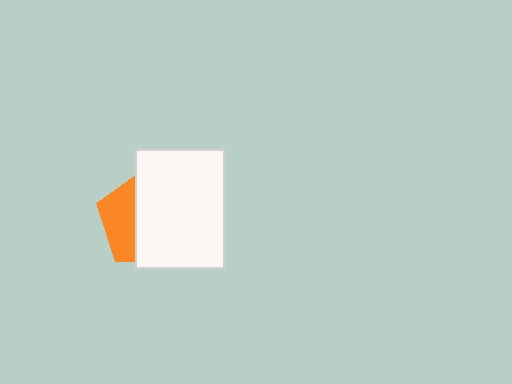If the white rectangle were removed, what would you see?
You would see the complete orange pentagon.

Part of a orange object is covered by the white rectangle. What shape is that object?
It is a pentagon.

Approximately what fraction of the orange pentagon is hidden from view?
Roughly 65% of the orange pentagon is hidden behind the white rectangle.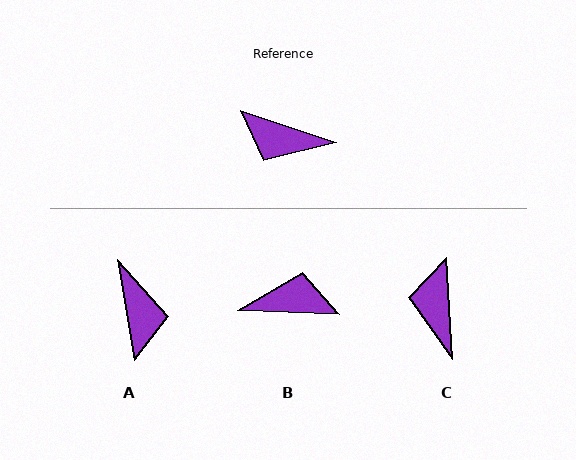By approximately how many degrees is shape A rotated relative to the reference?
Approximately 118 degrees counter-clockwise.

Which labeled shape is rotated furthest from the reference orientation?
B, about 164 degrees away.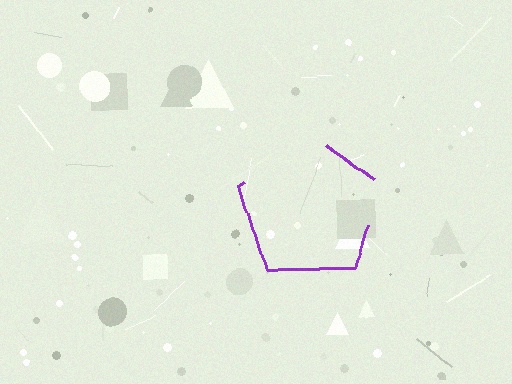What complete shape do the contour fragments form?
The contour fragments form a pentagon.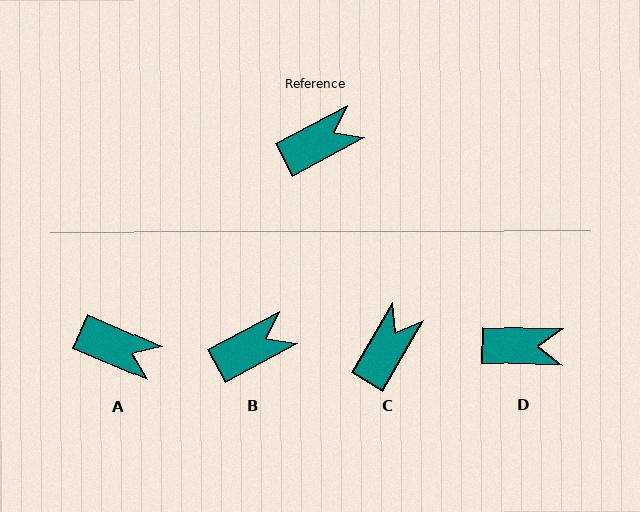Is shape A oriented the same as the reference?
No, it is off by about 52 degrees.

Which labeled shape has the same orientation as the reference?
B.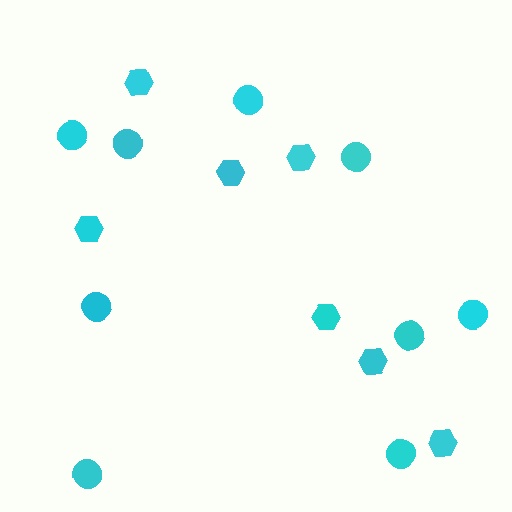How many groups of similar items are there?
There are 2 groups: one group of circles (9) and one group of hexagons (7).